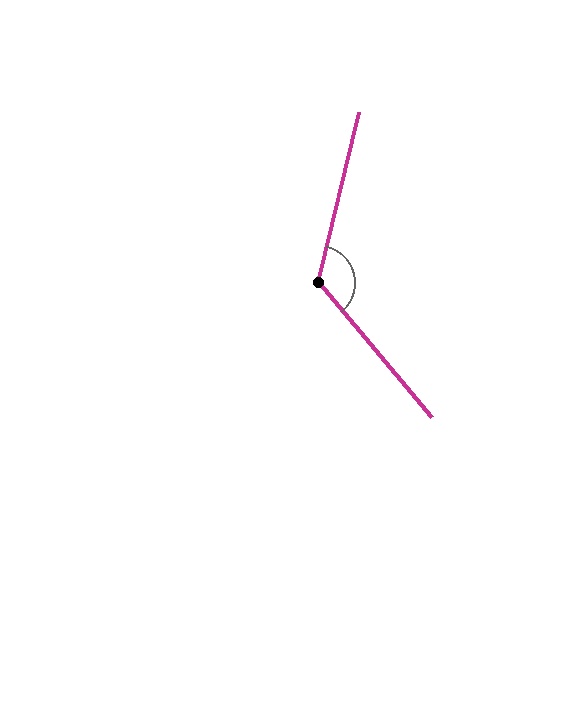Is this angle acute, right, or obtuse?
It is obtuse.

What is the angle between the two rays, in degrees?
Approximately 126 degrees.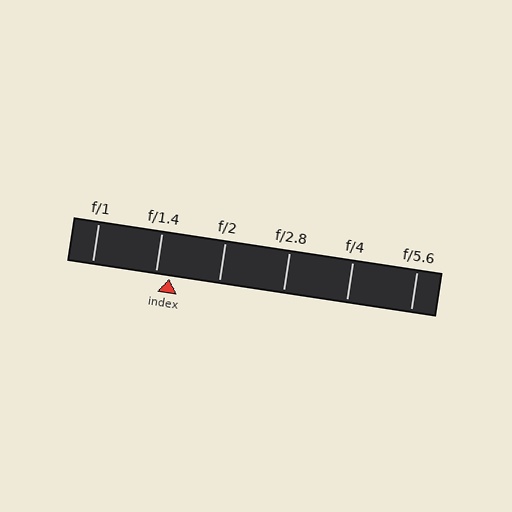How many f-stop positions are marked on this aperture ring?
There are 6 f-stop positions marked.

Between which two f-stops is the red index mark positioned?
The index mark is between f/1.4 and f/2.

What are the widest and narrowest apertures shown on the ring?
The widest aperture shown is f/1 and the narrowest is f/5.6.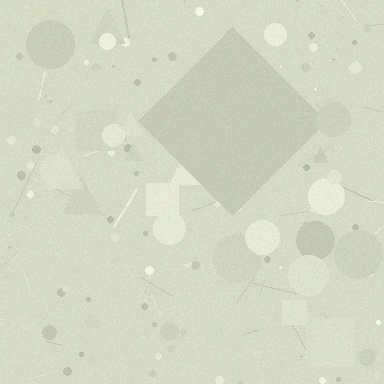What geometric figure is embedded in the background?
A diamond is embedded in the background.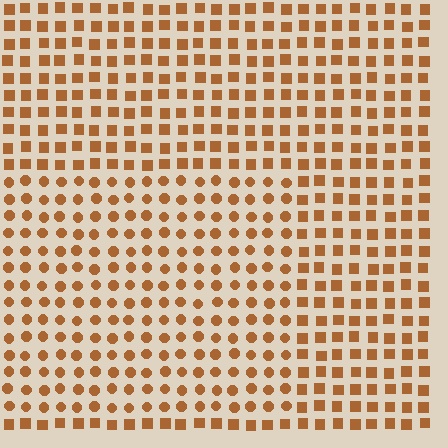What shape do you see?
I see a rectangle.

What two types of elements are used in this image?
The image uses circles inside the rectangle region and squares outside it.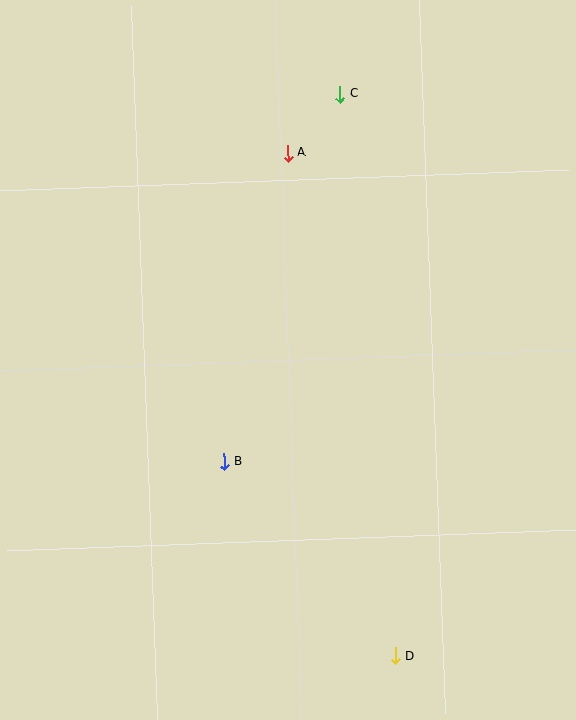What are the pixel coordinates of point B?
Point B is at (224, 462).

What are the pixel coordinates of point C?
Point C is at (340, 94).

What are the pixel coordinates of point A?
Point A is at (288, 153).